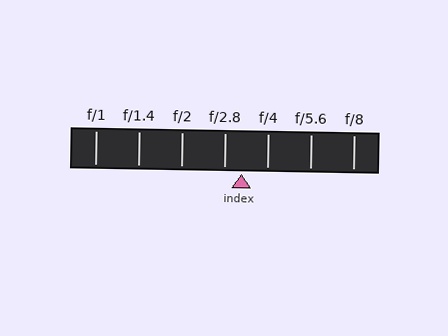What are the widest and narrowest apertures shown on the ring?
The widest aperture shown is f/1 and the narrowest is f/8.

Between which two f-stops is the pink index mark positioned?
The index mark is between f/2.8 and f/4.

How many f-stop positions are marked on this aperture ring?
There are 7 f-stop positions marked.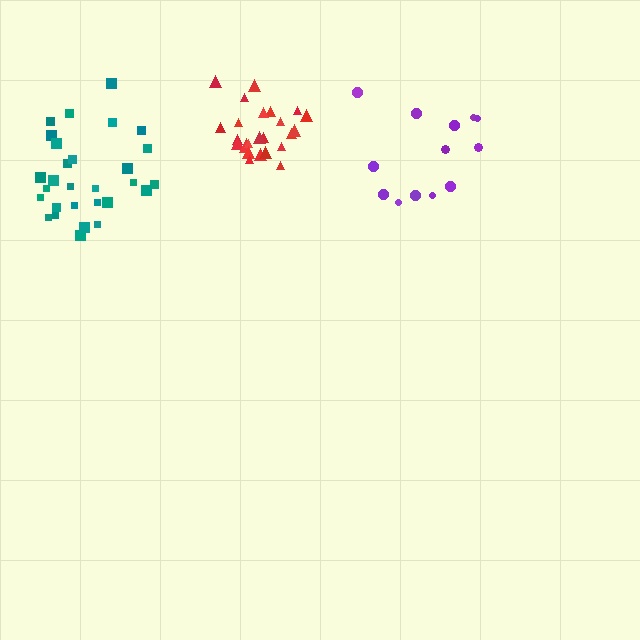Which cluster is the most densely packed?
Red.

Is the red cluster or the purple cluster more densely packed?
Red.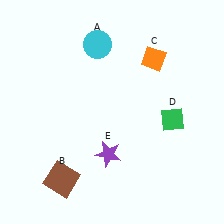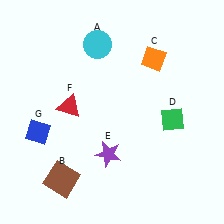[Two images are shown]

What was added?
A red triangle (F), a blue diamond (G) were added in Image 2.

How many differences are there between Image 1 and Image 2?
There are 2 differences between the two images.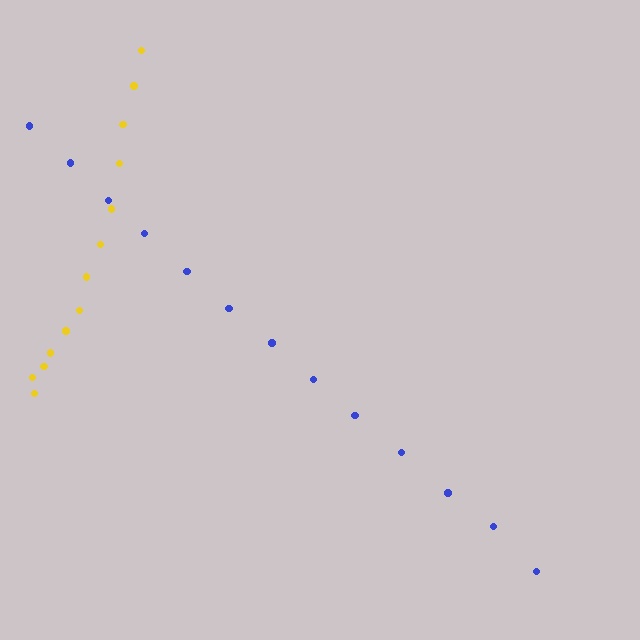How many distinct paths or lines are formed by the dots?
There are 2 distinct paths.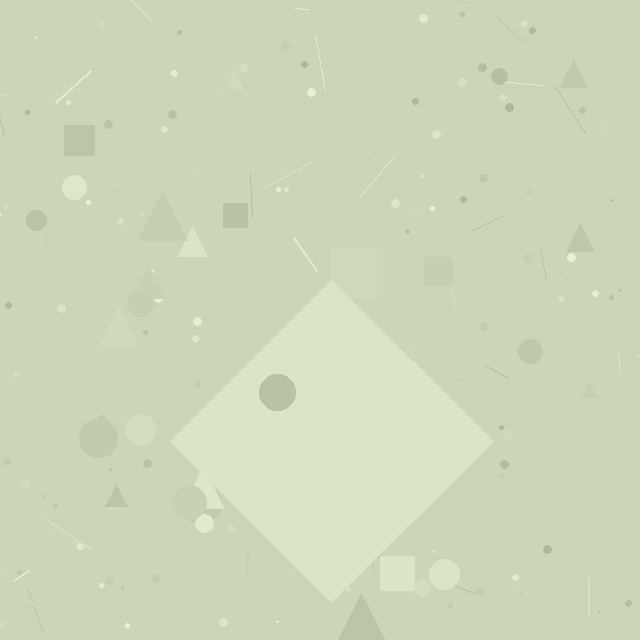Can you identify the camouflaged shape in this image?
The camouflaged shape is a diamond.